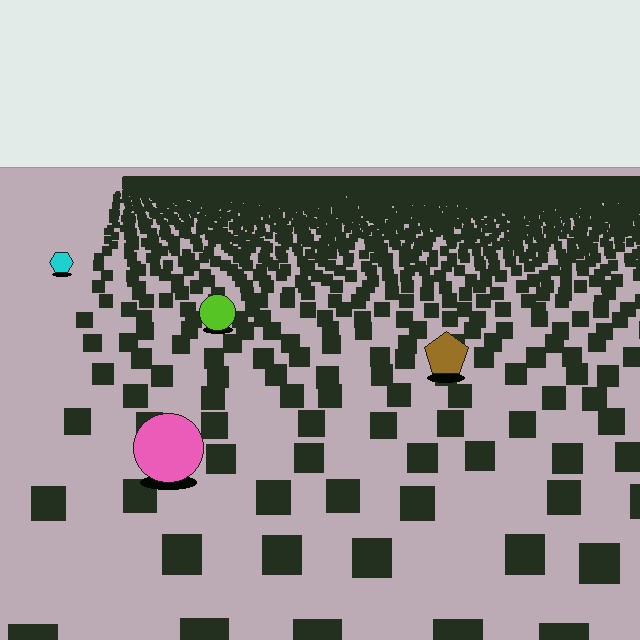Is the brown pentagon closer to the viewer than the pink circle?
No. The pink circle is closer — you can tell from the texture gradient: the ground texture is coarser near it.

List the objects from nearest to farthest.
From nearest to farthest: the pink circle, the brown pentagon, the lime circle, the cyan hexagon.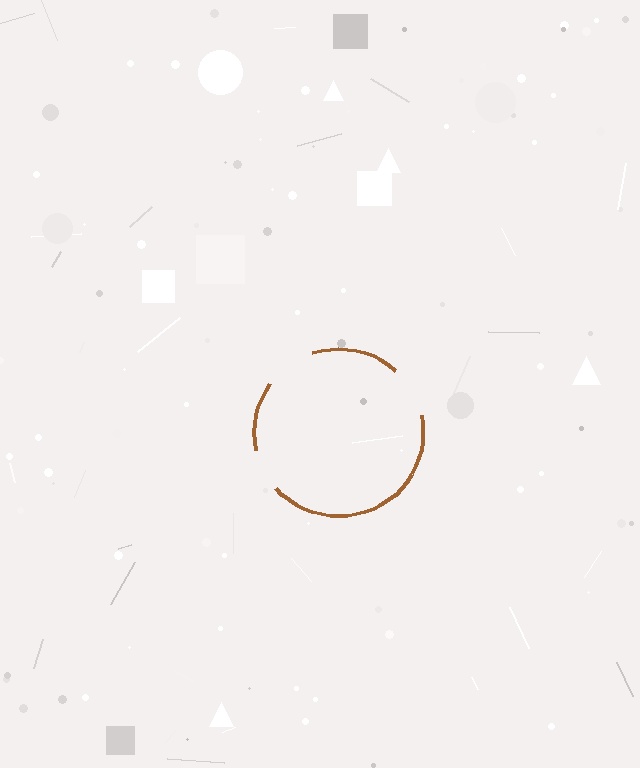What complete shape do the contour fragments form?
The contour fragments form a circle.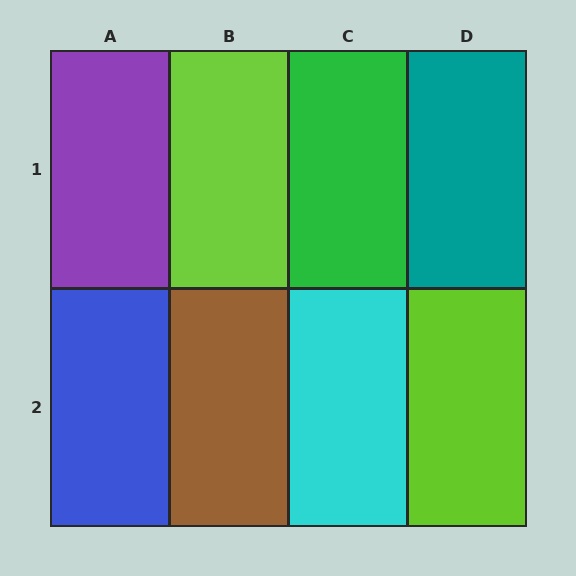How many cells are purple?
1 cell is purple.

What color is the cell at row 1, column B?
Lime.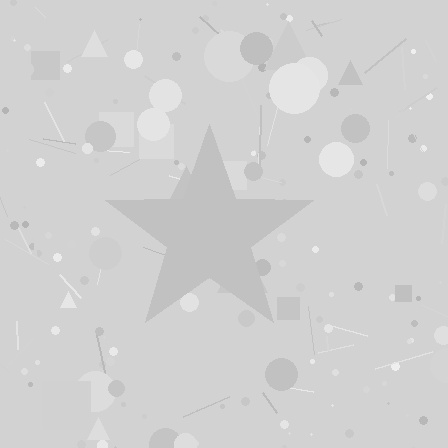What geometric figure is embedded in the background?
A star is embedded in the background.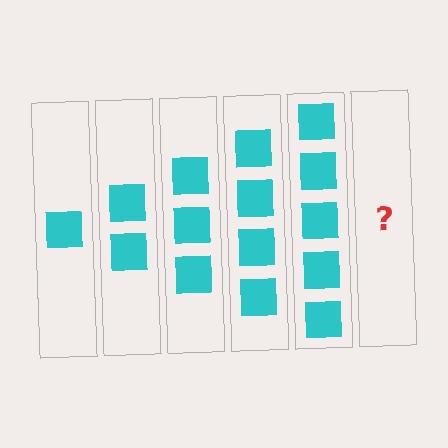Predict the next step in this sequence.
The next step is 6 squares.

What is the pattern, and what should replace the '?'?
The pattern is that each step adds one more square. The '?' should be 6 squares.